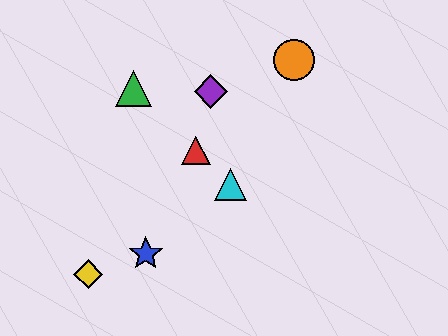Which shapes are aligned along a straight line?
The red triangle, the green triangle, the cyan triangle are aligned along a straight line.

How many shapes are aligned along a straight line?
3 shapes (the red triangle, the green triangle, the cyan triangle) are aligned along a straight line.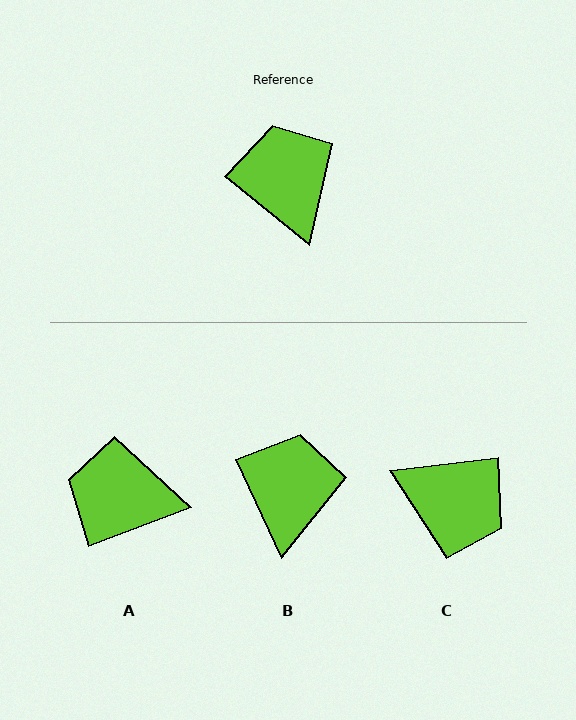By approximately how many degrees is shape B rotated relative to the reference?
Approximately 26 degrees clockwise.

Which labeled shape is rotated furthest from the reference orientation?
C, about 134 degrees away.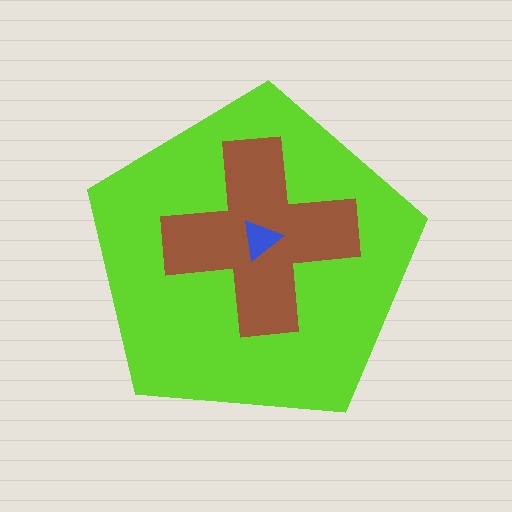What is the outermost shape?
The lime pentagon.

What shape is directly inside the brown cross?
The blue triangle.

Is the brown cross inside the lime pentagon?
Yes.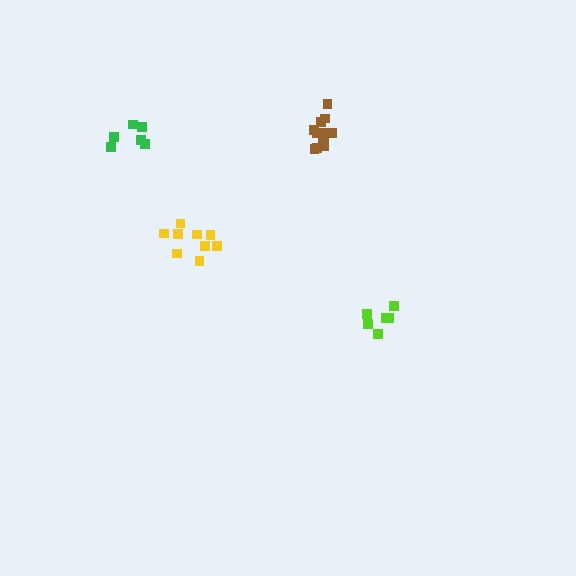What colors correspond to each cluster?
The clusters are colored: yellow, lime, green, brown.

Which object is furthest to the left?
The green cluster is leftmost.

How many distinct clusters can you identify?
There are 4 distinct clusters.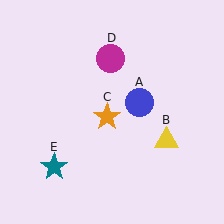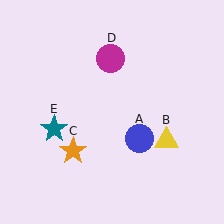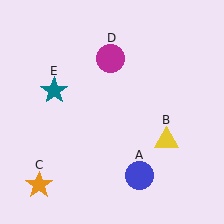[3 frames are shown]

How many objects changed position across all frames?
3 objects changed position: blue circle (object A), orange star (object C), teal star (object E).